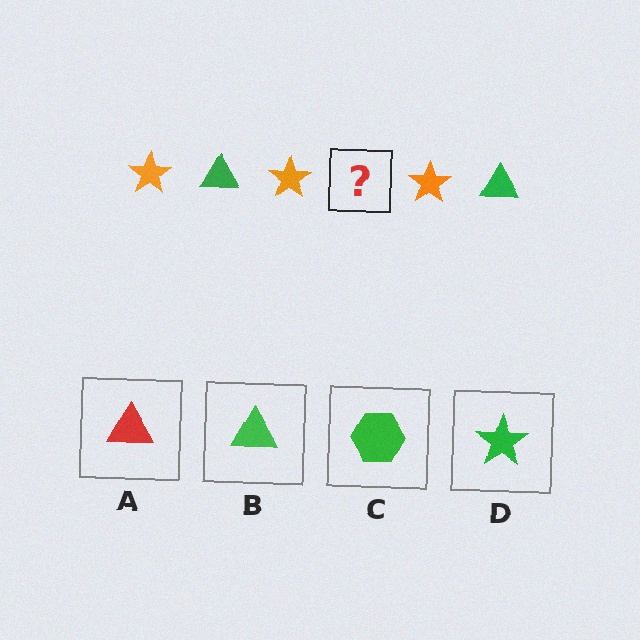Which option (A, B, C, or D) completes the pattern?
B.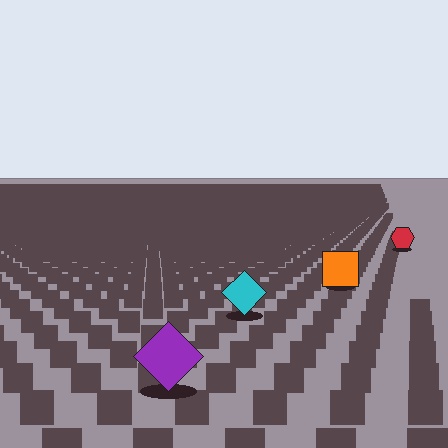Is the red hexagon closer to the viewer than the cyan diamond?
No. The cyan diamond is closer — you can tell from the texture gradient: the ground texture is coarser near it.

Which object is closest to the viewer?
The purple diamond is closest. The texture marks near it are larger and more spread out.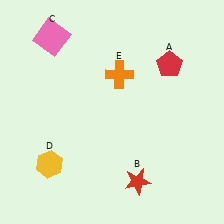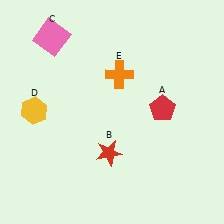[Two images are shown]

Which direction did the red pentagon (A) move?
The red pentagon (A) moved down.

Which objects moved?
The objects that moved are: the red pentagon (A), the red star (B), the yellow hexagon (D).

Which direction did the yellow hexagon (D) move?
The yellow hexagon (D) moved up.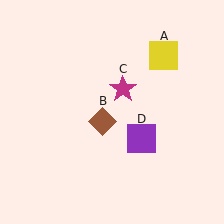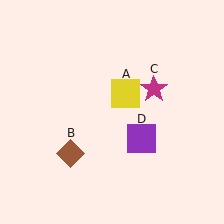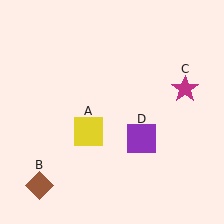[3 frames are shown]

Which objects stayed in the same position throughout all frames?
Purple square (object D) remained stationary.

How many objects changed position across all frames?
3 objects changed position: yellow square (object A), brown diamond (object B), magenta star (object C).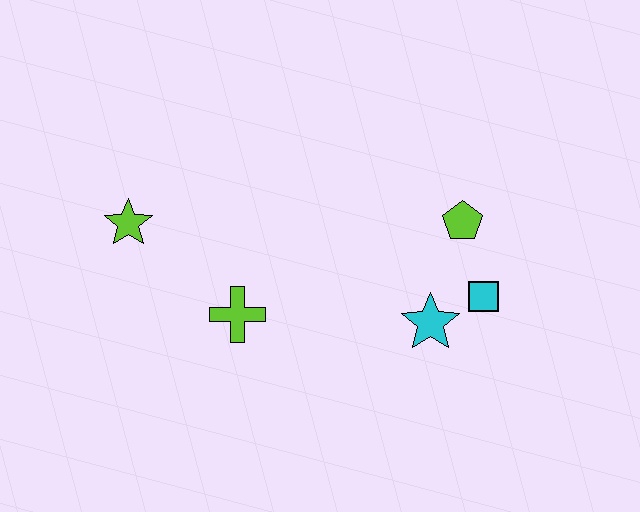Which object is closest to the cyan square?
The cyan star is closest to the cyan square.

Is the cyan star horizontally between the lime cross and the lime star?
No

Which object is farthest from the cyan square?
The lime star is farthest from the cyan square.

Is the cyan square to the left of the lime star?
No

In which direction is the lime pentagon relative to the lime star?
The lime pentagon is to the right of the lime star.